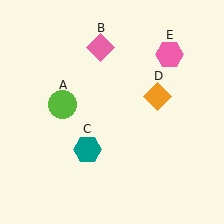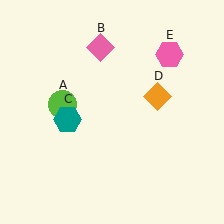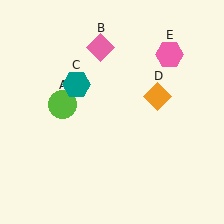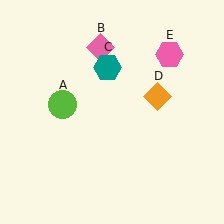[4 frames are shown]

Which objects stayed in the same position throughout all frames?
Lime circle (object A) and pink diamond (object B) and orange diamond (object D) and pink hexagon (object E) remained stationary.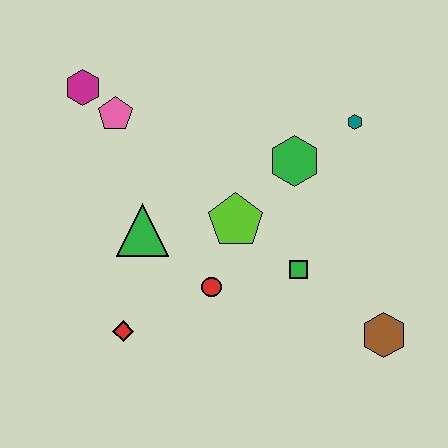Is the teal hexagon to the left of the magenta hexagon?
No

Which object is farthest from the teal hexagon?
The red diamond is farthest from the teal hexagon.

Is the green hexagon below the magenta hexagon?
Yes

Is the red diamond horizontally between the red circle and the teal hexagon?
No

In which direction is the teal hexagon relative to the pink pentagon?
The teal hexagon is to the right of the pink pentagon.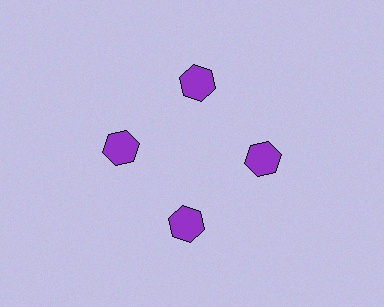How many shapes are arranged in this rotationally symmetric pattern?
There are 4 shapes, arranged in 4 groups of 1.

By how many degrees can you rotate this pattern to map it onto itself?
The pattern maps onto itself every 90 degrees of rotation.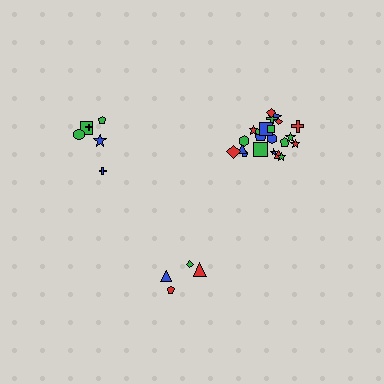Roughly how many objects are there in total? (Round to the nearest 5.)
Roughly 30 objects in total.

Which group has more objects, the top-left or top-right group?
The top-right group.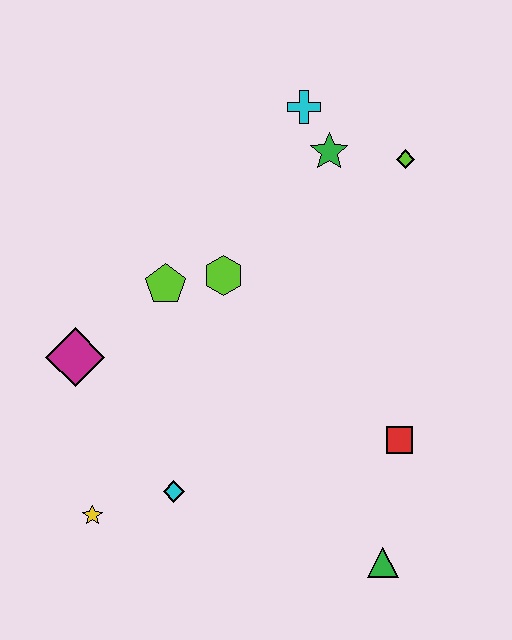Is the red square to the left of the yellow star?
No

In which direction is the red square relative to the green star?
The red square is below the green star.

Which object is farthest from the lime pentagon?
The green triangle is farthest from the lime pentagon.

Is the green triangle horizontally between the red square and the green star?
Yes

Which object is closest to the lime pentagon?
The lime hexagon is closest to the lime pentagon.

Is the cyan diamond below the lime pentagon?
Yes